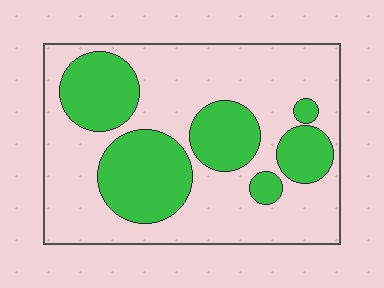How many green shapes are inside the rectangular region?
6.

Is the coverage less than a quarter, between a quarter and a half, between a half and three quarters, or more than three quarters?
Between a quarter and a half.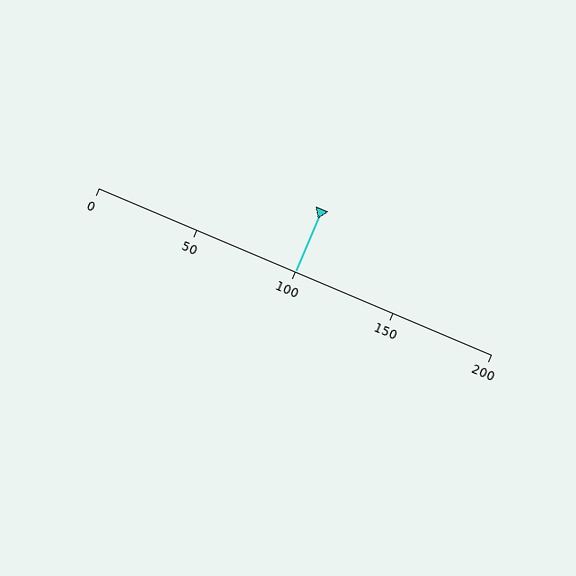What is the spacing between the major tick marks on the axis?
The major ticks are spaced 50 apart.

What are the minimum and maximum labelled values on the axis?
The axis runs from 0 to 200.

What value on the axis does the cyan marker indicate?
The marker indicates approximately 100.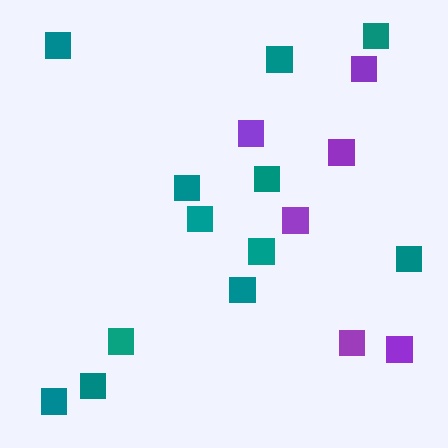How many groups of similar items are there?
There are 2 groups: one group of purple squares (6) and one group of teal squares (12).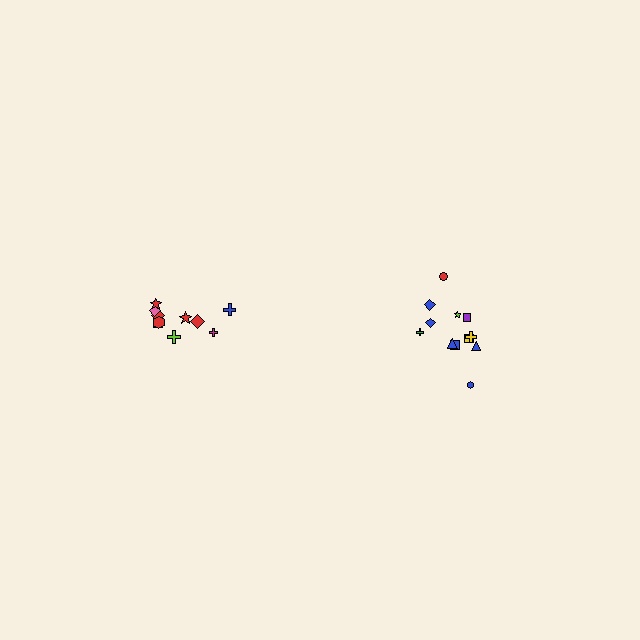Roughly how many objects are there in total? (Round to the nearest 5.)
Roughly 20 objects in total.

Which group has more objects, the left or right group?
The right group.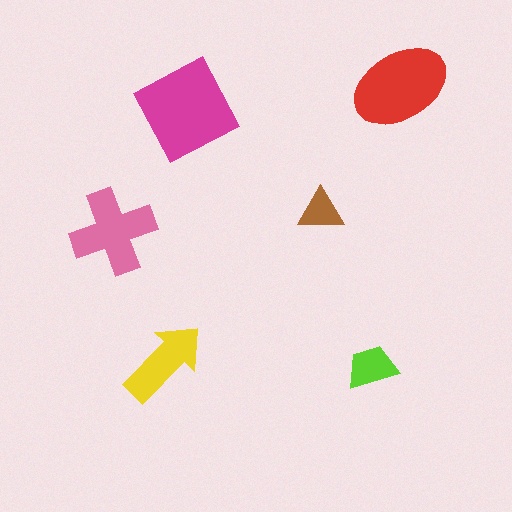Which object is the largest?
The magenta diamond.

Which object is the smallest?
The brown triangle.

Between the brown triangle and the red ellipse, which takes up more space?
The red ellipse.